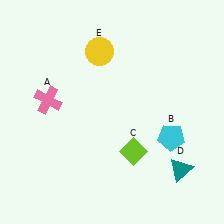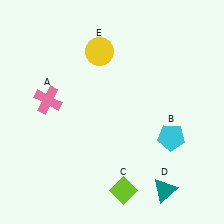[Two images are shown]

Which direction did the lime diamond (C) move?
The lime diamond (C) moved down.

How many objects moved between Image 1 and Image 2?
2 objects moved between the two images.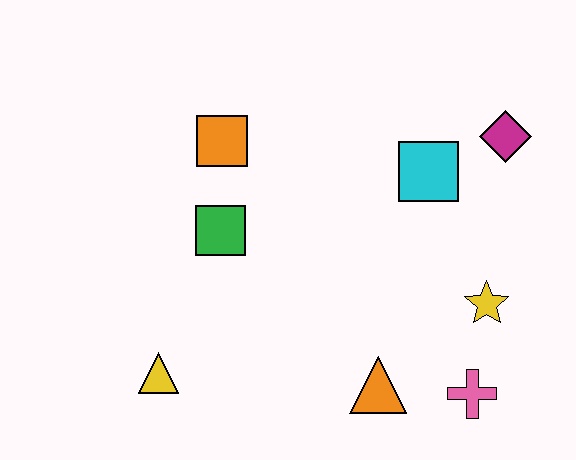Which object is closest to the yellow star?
The pink cross is closest to the yellow star.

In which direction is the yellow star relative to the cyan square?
The yellow star is below the cyan square.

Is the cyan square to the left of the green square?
No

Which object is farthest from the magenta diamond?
The yellow triangle is farthest from the magenta diamond.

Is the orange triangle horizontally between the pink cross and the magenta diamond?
No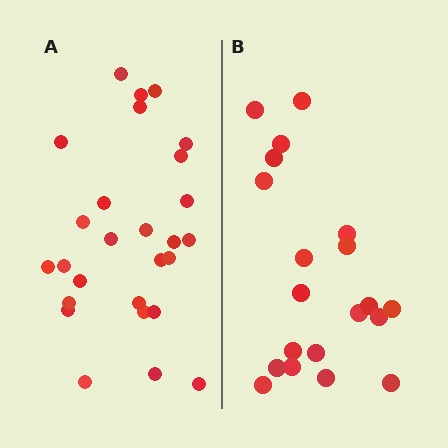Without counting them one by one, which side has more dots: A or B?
Region A (the left region) has more dots.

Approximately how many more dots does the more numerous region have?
Region A has roughly 8 or so more dots than region B.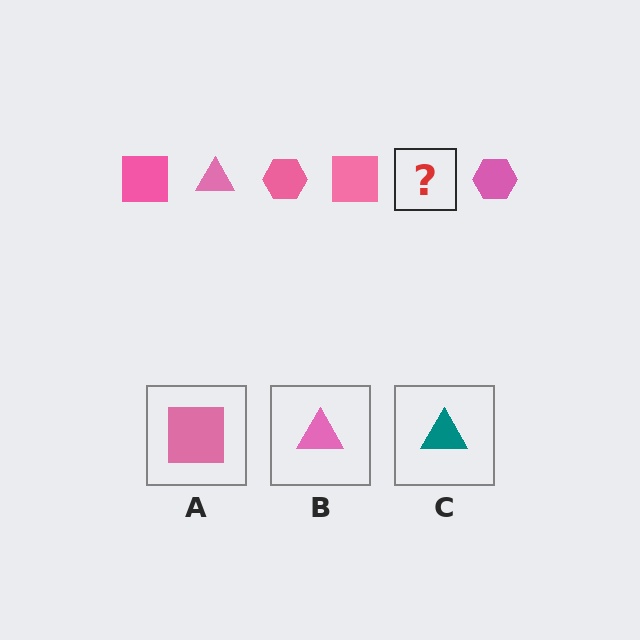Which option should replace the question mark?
Option B.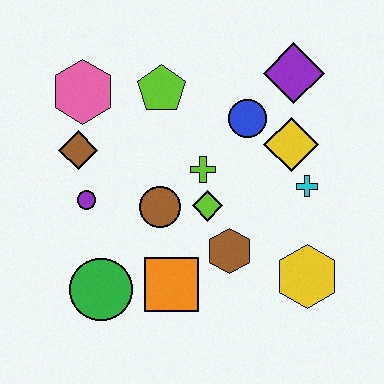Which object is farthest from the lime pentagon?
The yellow hexagon is farthest from the lime pentagon.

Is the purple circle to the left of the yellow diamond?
Yes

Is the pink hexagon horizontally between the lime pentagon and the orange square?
No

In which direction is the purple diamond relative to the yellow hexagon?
The purple diamond is above the yellow hexagon.